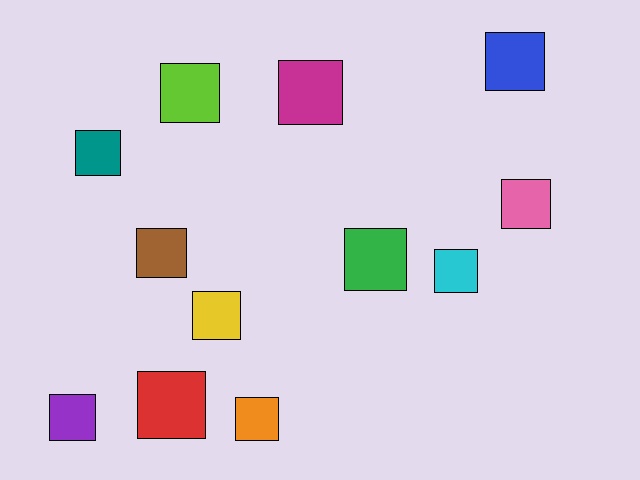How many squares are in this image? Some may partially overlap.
There are 12 squares.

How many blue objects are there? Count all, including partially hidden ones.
There is 1 blue object.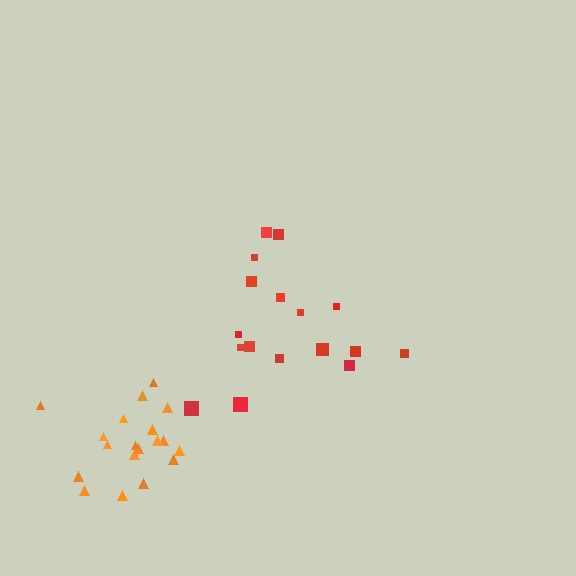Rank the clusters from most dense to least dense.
orange, red.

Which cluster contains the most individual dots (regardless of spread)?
Orange (19).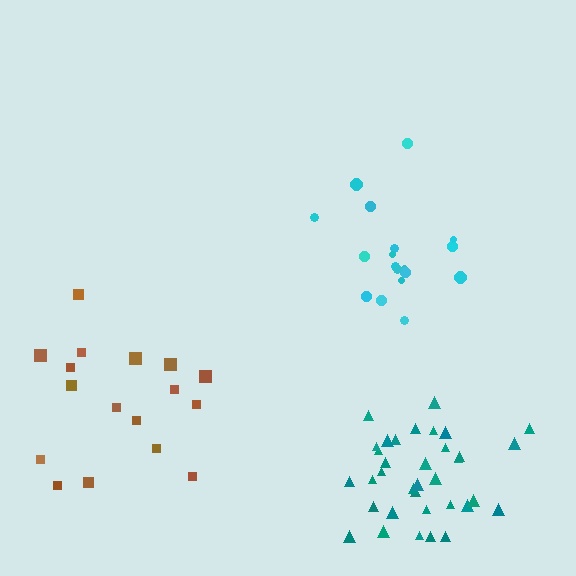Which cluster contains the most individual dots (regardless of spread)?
Teal (35).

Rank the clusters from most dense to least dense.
teal, cyan, brown.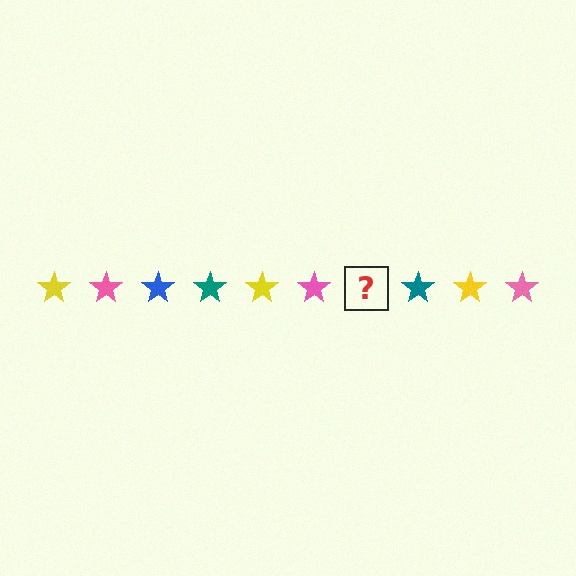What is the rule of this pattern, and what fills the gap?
The rule is that the pattern cycles through yellow, pink, blue, teal stars. The gap should be filled with a blue star.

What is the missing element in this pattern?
The missing element is a blue star.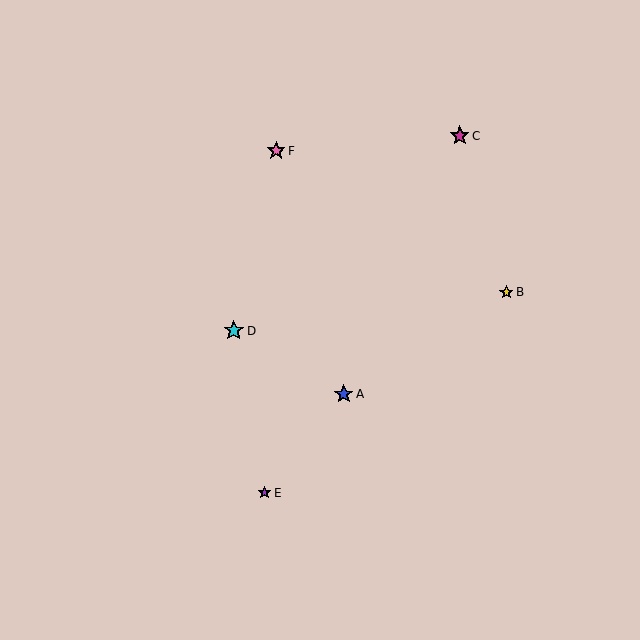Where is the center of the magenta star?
The center of the magenta star is at (460, 136).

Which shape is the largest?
The cyan star (labeled D) is the largest.